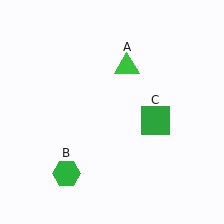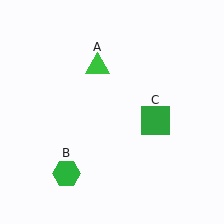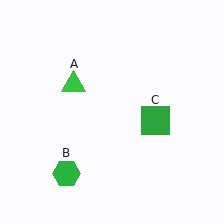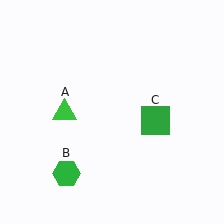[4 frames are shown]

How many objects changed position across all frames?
1 object changed position: green triangle (object A).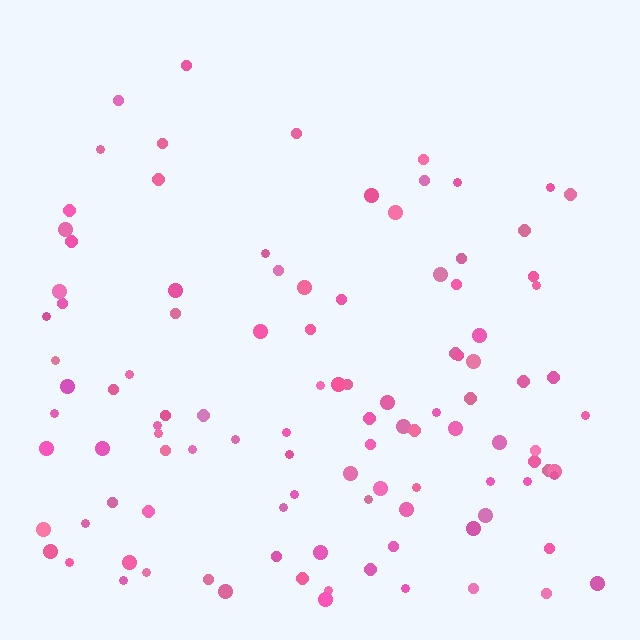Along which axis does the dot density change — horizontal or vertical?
Vertical.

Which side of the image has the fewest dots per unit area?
The top.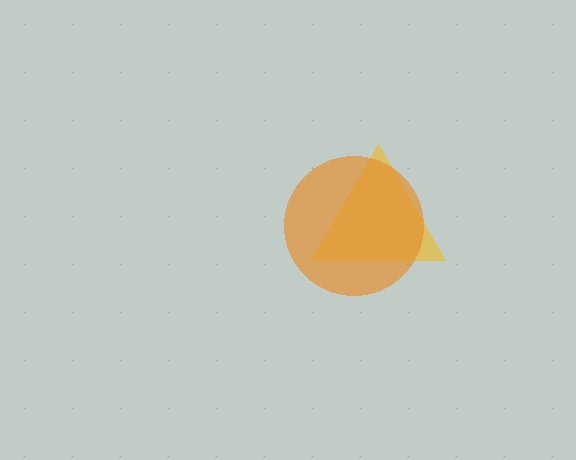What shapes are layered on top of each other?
The layered shapes are: a yellow triangle, an orange circle.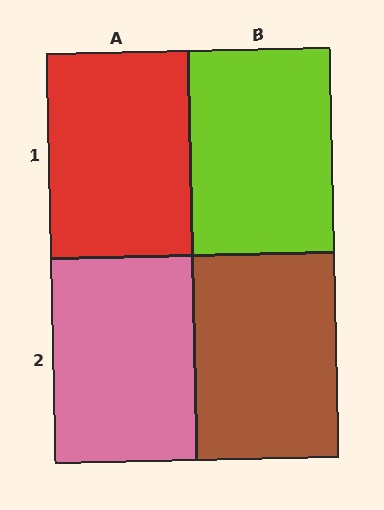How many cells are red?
1 cell is red.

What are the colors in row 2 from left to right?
Pink, brown.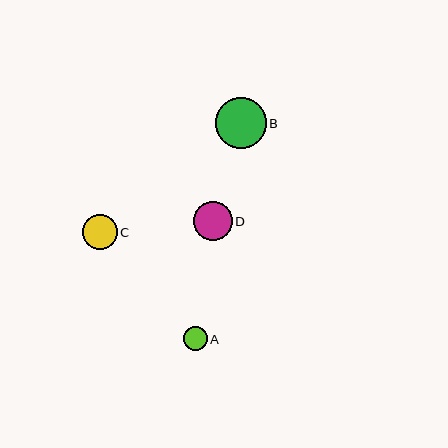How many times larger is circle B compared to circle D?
Circle B is approximately 1.3 times the size of circle D.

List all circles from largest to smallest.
From largest to smallest: B, D, C, A.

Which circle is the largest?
Circle B is the largest with a size of approximately 51 pixels.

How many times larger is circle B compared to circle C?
Circle B is approximately 1.4 times the size of circle C.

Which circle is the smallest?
Circle A is the smallest with a size of approximately 24 pixels.